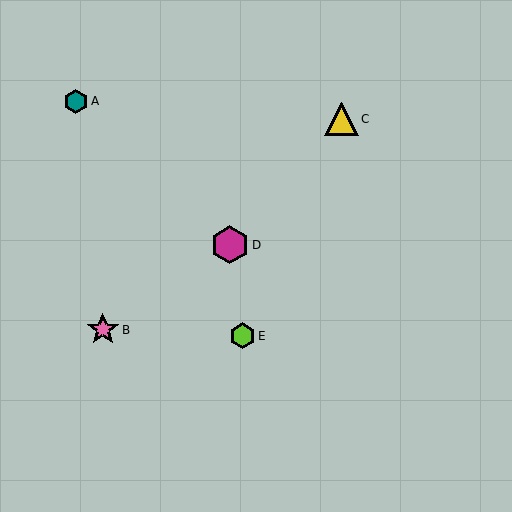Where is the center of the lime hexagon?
The center of the lime hexagon is at (242, 336).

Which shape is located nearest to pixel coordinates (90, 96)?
The teal hexagon (labeled A) at (76, 101) is nearest to that location.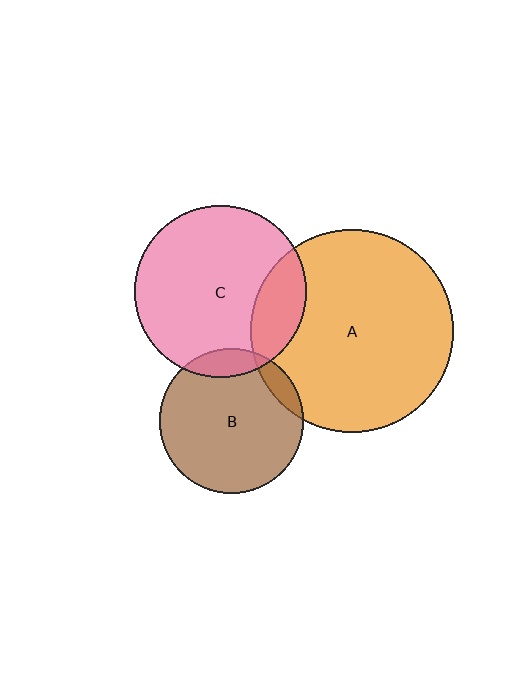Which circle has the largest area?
Circle A (orange).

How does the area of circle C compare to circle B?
Approximately 1.4 times.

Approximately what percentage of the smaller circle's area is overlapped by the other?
Approximately 10%.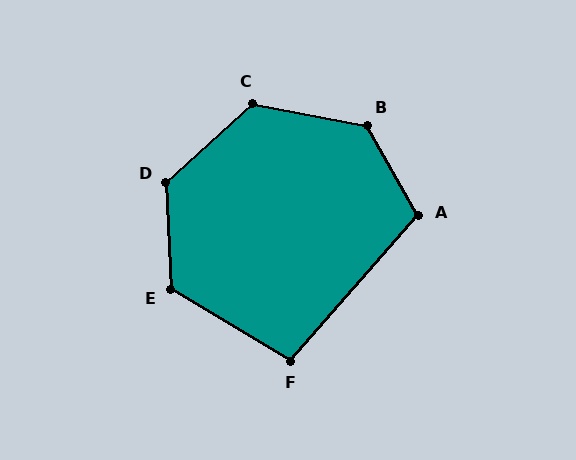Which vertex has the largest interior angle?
B, at approximately 130 degrees.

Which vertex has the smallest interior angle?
F, at approximately 100 degrees.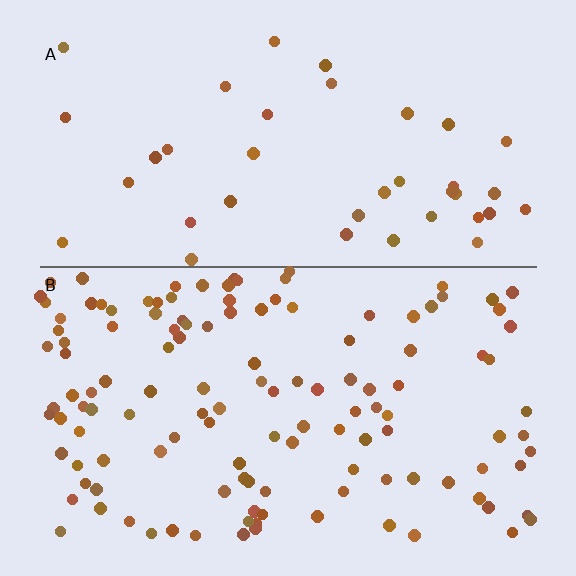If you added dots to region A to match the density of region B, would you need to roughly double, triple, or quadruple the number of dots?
Approximately triple.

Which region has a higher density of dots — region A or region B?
B (the bottom).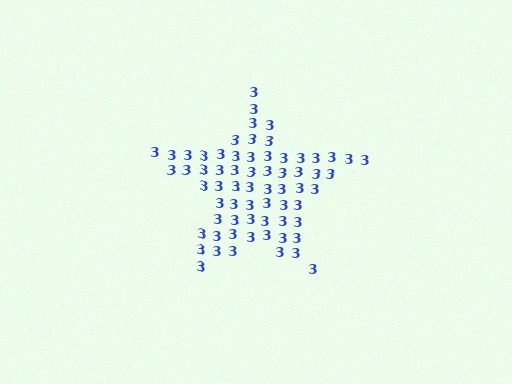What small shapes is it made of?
It is made of small digit 3's.